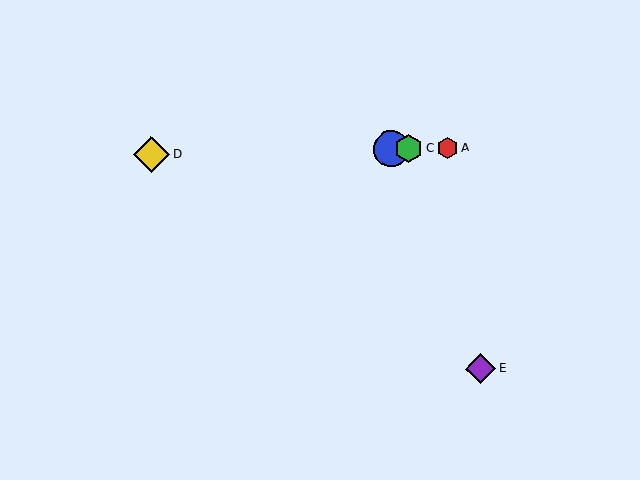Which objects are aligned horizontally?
Objects A, B, C, D are aligned horizontally.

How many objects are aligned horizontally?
4 objects (A, B, C, D) are aligned horizontally.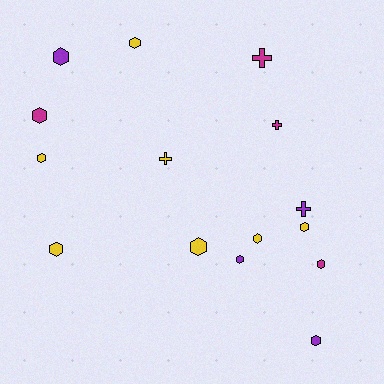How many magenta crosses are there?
There are 2 magenta crosses.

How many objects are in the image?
There are 15 objects.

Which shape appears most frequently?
Hexagon, with 11 objects.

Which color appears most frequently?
Yellow, with 7 objects.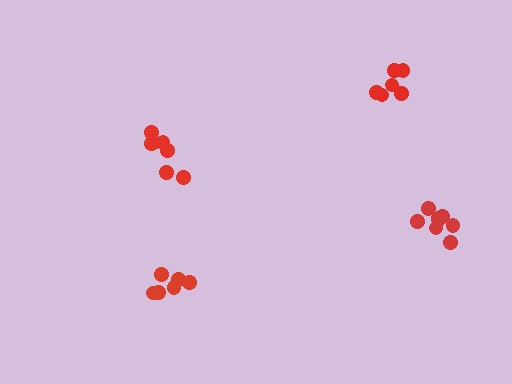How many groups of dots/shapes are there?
There are 4 groups.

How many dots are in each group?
Group 1: 7 dots, Group 2: 6 dots, Group 3: 8 dots, Group 4: 6 dots (27 total).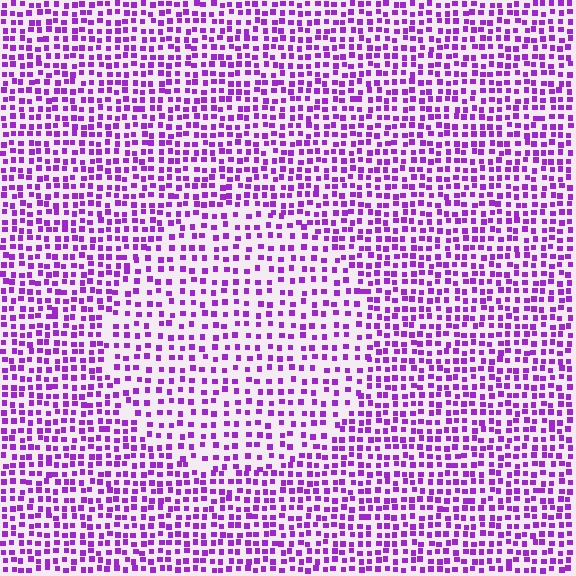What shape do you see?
I see a circle.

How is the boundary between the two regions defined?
The boundary is defined by a change in element density (approximately 1.6x ratio). All elements are the same color, size, and shape.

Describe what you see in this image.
The image contains small purple elements arranged at two different densities. A circle-shaped region is visible where the elements are less densely packed than the surrounding area.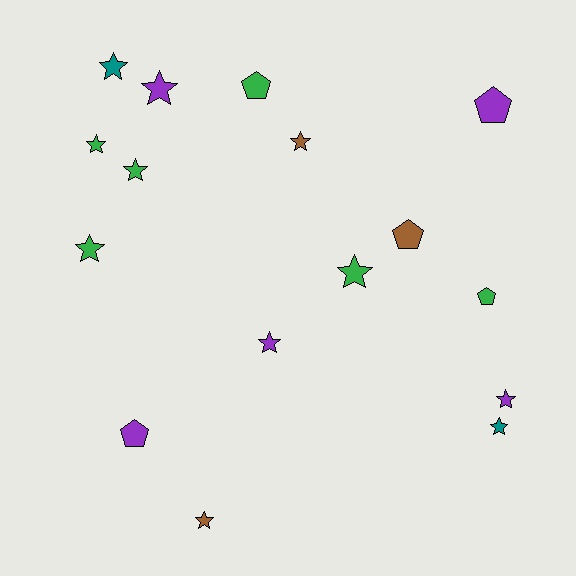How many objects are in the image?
There are 16 objects.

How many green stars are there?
There are 4 green stars.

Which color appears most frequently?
Green, with 6 objects.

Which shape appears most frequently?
Star, with 11 objects.